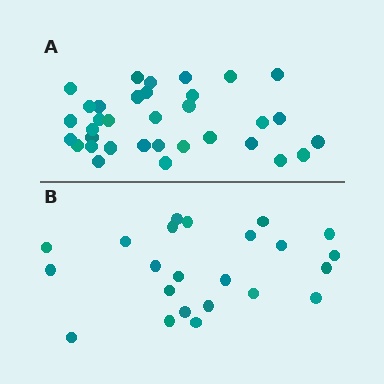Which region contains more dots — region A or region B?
Region A (the top region) has more dots.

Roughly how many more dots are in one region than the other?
Region A has roughly 12 or so more dots than region B.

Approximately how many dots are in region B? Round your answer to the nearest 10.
About 20 dots. (The exact count is 23, which rounds to 20.)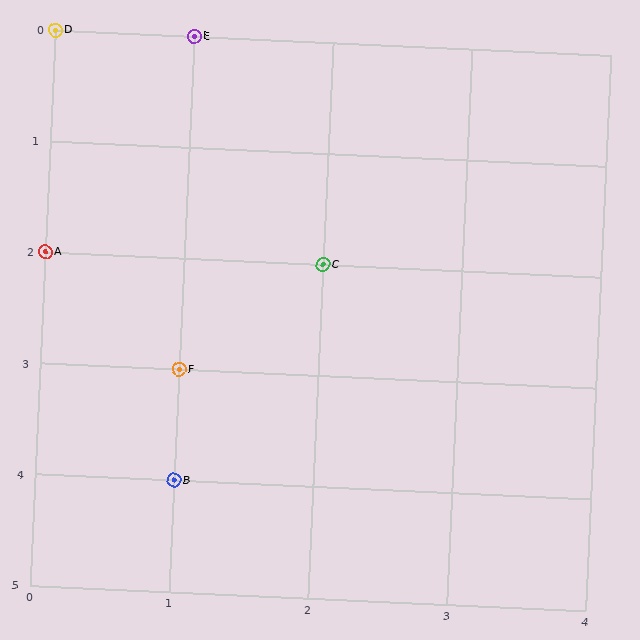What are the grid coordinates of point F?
Point F is at grid coordinates (1, 3).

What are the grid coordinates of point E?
Point E is at grid coordinates (1, 0).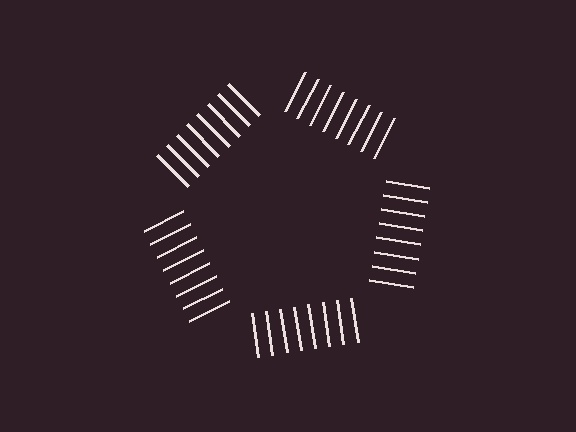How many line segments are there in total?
40 — 8 along each of the 5 edges.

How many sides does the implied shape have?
5 sides — the line-ends trace a pentagon.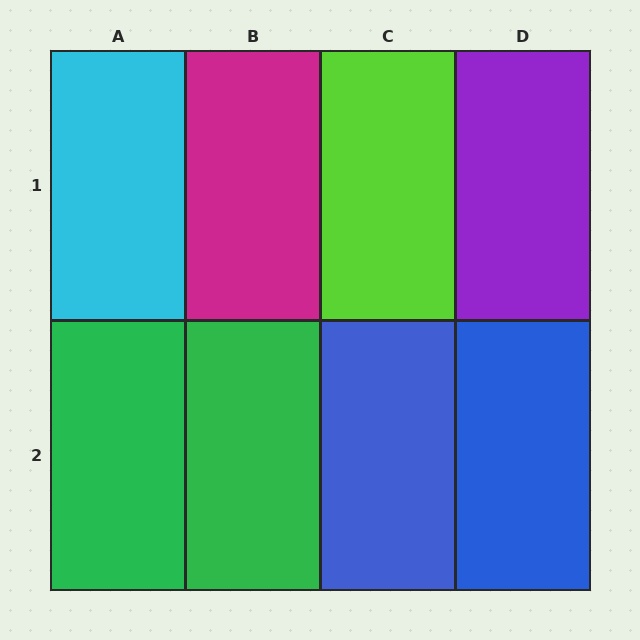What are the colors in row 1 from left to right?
Cyan, magenta, lime, purple.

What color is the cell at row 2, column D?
Blue.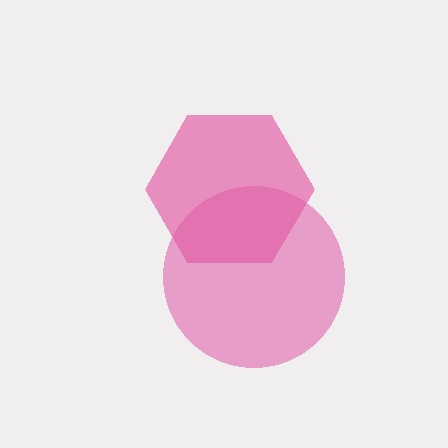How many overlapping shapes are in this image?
There are 2 overlapping shapes in the image.